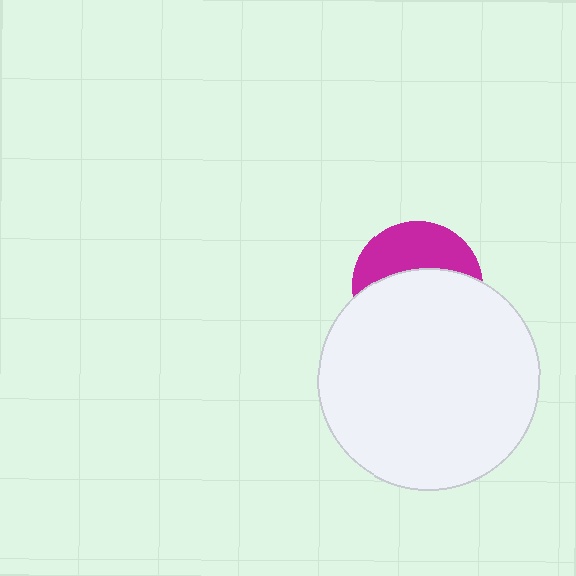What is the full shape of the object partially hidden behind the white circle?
The partially hidden object is a magenta circle.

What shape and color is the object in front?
The object in front is a white circle.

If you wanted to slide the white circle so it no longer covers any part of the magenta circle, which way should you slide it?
Slide it down — that is the most direct way to separate the two shapes.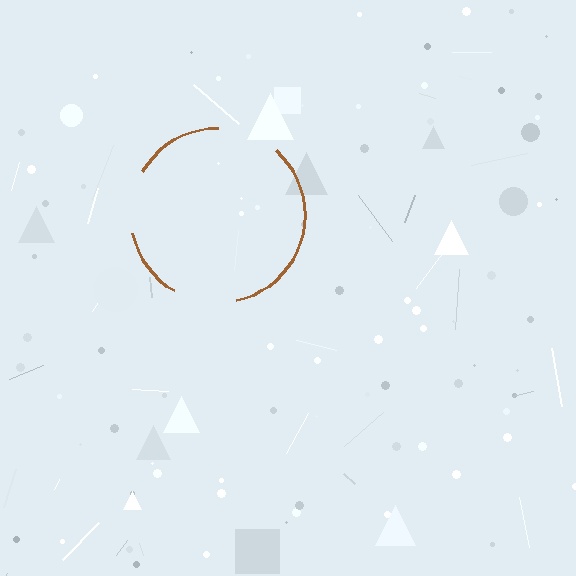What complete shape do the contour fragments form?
The contour fragments form a circle.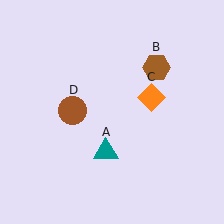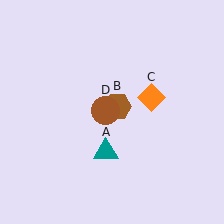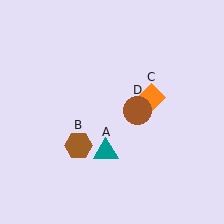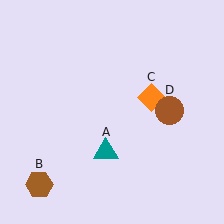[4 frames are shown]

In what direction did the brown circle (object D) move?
The brown circle (object D) moved right.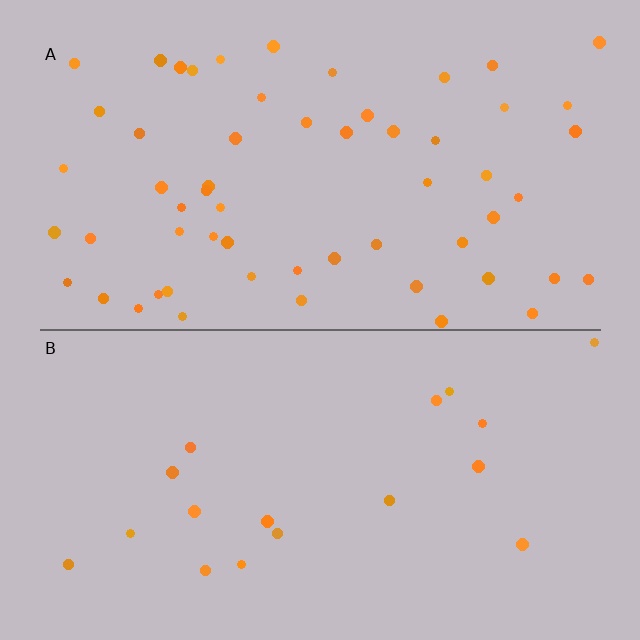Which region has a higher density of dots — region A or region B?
A (the top).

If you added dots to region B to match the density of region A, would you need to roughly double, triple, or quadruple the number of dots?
Approximately triple.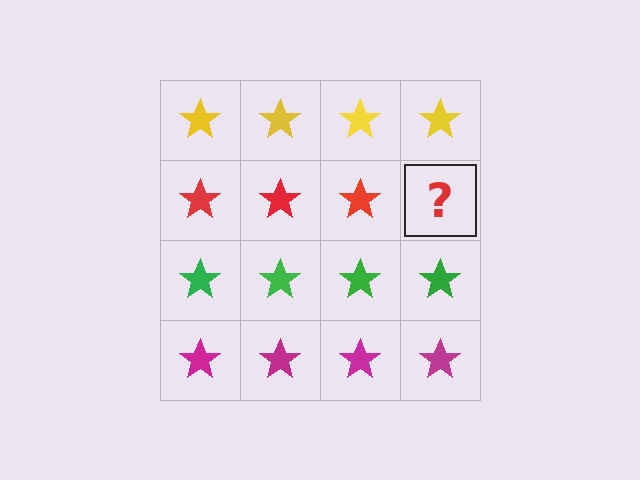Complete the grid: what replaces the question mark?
The question mark should be replaced with a red star.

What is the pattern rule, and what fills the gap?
The rule is that each row has a consistent color. The gap should be filled with a red star.